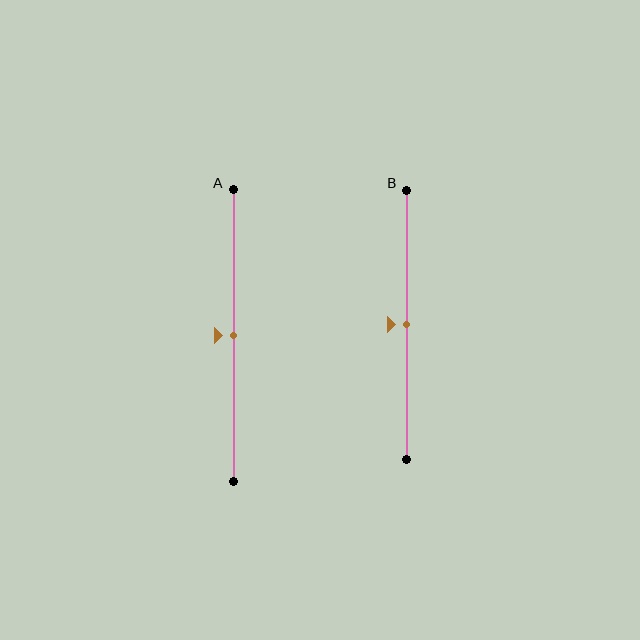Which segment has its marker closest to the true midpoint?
Segment A has its marker closest to the true midpoint.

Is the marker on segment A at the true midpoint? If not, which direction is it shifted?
Yes, the marker on segment A is at the true midpoint.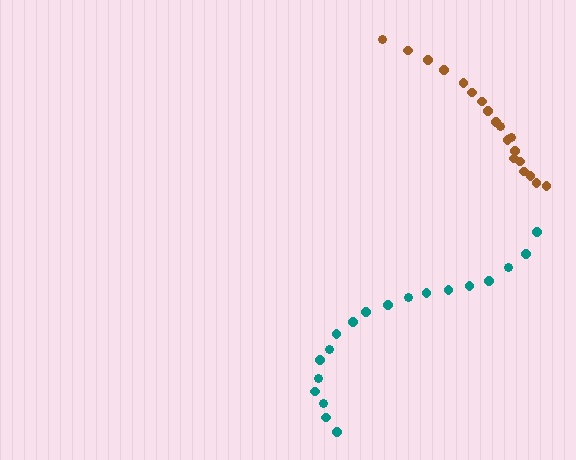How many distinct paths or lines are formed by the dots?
There are 2 distinct paths.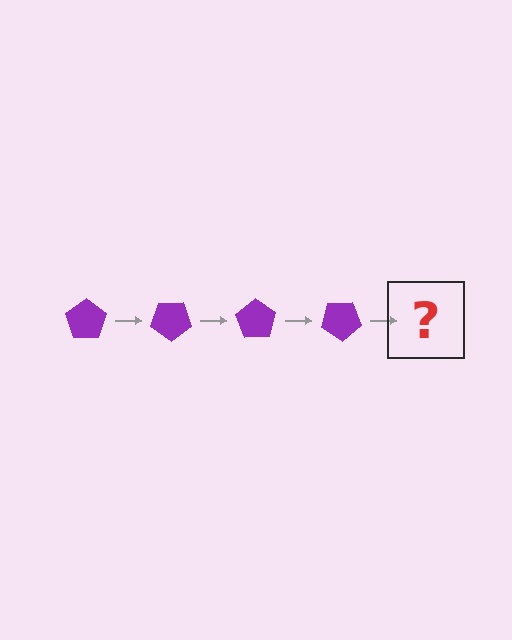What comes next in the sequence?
The next element should be a purple pentagon rotated 140 degrees.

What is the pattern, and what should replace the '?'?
The pattern is that the pentagon rotates 35 degrees each step. The '?' should be a purple pentagon rotated 140 degrees.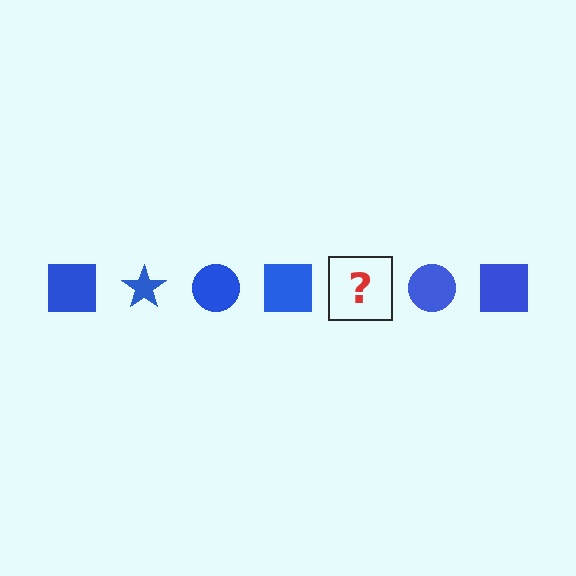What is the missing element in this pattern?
The missing element is a blue star.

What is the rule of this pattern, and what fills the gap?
The rule is that the pattern cycles through square, star, circle shapes in blue. The gap should be filled with a blue star.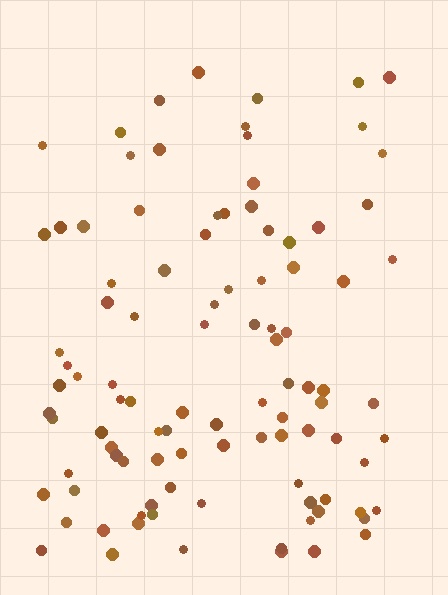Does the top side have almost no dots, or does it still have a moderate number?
Still a moderate number, just noticeably fewer than the bottom.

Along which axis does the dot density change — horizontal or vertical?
Vertical.